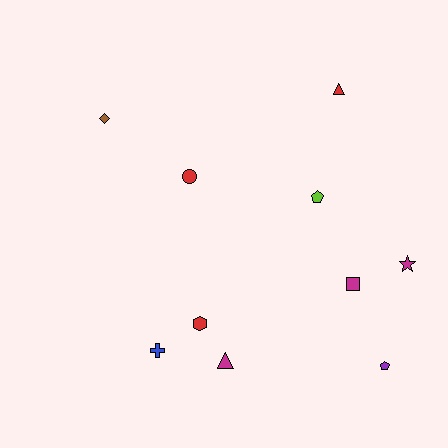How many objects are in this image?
There are 10 objects.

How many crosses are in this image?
There is 1 cross.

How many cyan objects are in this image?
There are no cyan objects.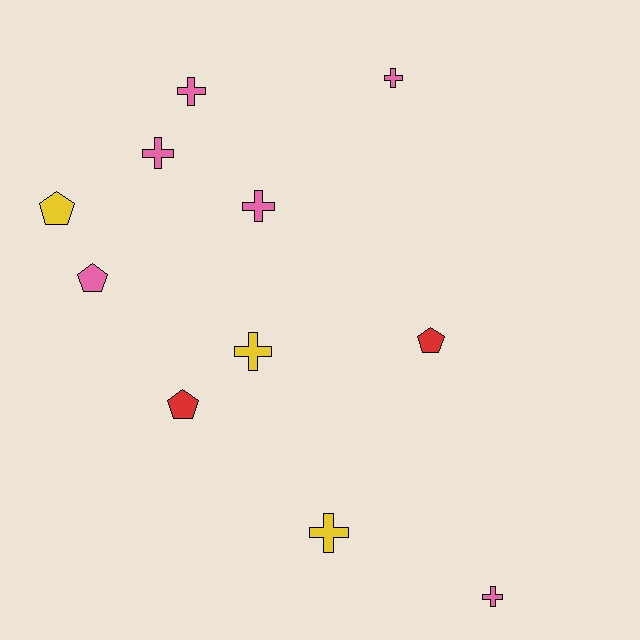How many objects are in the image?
There are 11 objects.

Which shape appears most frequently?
Cross, with 7 objects.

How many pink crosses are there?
There are 5 pink crosses.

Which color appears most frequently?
Pink, with 6 objects.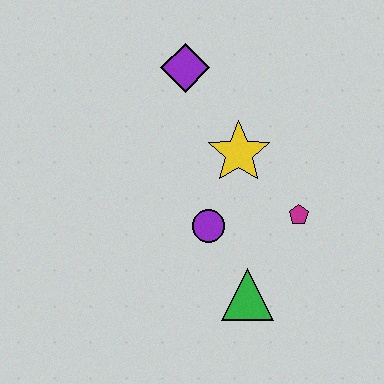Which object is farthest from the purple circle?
The purple diamond is farthest from the purple circle.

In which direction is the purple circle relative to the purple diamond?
The purple circle is below the purple diamond.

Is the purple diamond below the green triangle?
No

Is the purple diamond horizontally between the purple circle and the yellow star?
No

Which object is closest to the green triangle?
The purple circle is closest to the green triangle.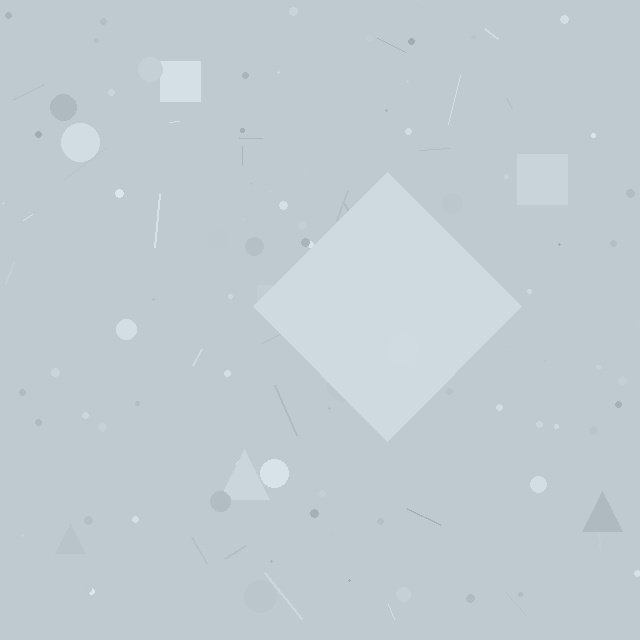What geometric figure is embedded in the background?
A diamond is embedded in the background.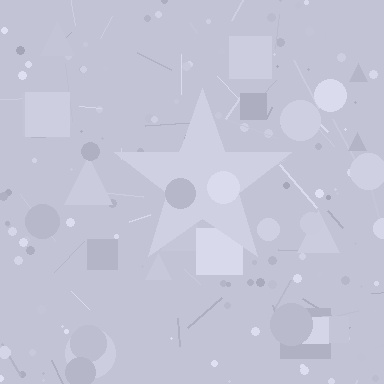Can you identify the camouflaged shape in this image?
The camouflaged shape is a star.